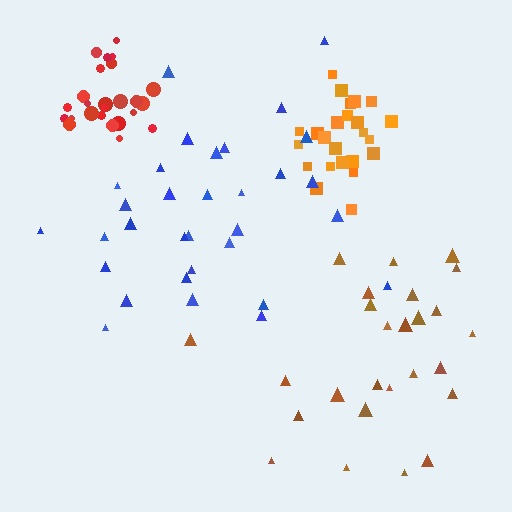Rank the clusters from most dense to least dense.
orange, red, blue, brown.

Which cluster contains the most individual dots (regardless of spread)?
Blue (32).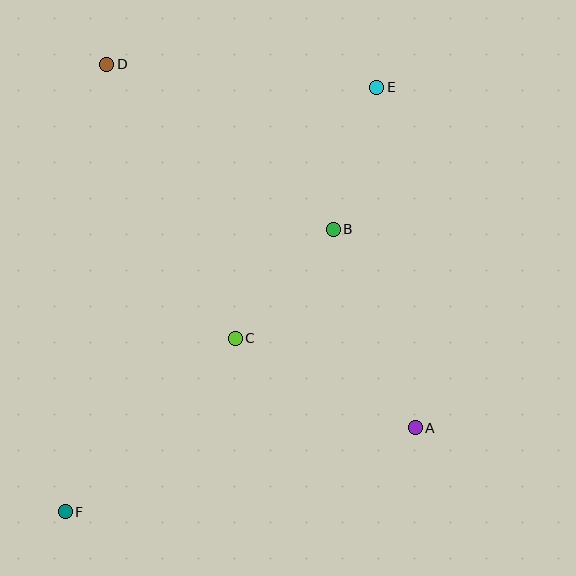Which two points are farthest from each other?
Points E and F are farthest from each other.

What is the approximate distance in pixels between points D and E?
The distance between D and E is approximately 271 pixels.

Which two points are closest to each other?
Points B and C are closest to each other.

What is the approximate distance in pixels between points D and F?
The distance between D and F is approximately 450 pixels.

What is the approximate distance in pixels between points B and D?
The distance between B and D is approximately 280 pixels.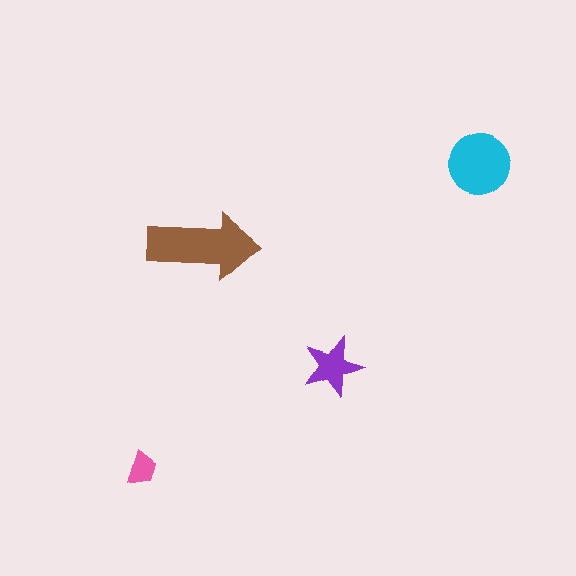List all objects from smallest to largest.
The pink trapezoid, the purple star, the cyan circle, the brown arrow.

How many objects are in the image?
There are 4 objects in the image.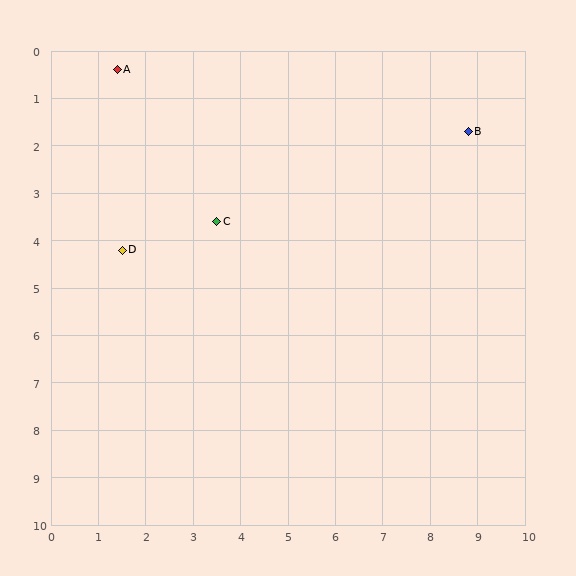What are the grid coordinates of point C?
Point C is at approximately (3.5, 3.6).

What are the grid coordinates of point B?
Point B is at approximately (8.8, 1.7).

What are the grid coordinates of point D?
Point D is at approximately (1.5, 4.2).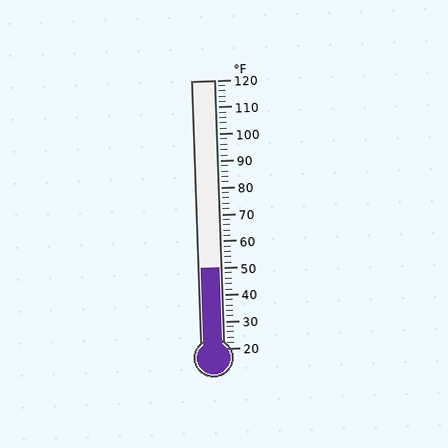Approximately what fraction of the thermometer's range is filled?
The thermometer is filled to approximately 30% of its range.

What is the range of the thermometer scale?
The thermometer scale ranges from 20°F to 120°F.